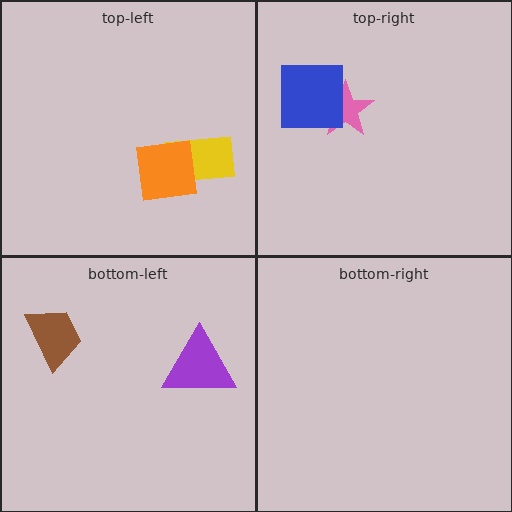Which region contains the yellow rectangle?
The top-left region.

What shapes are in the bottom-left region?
The purple triangle, the brown trapezoid.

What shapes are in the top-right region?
The pink star, the blue square.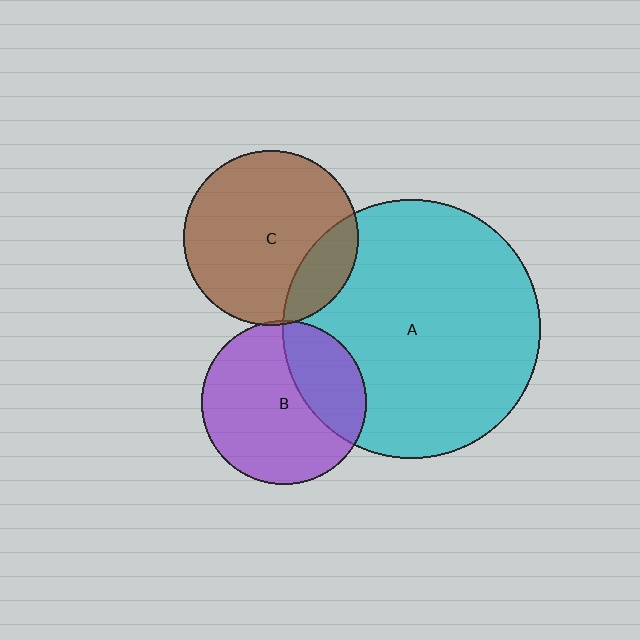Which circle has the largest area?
Circle A (cyan).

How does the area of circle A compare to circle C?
Approximately 2.2 times.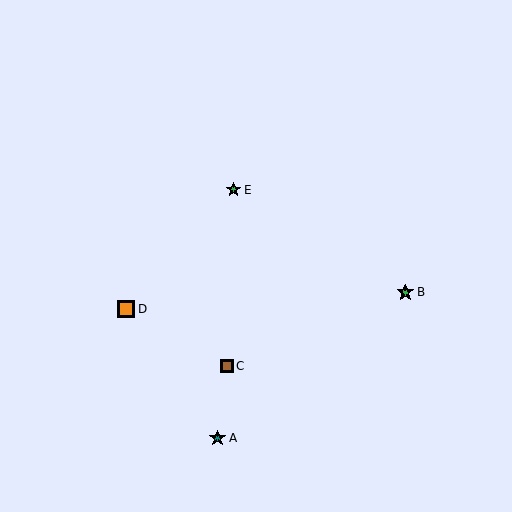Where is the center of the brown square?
The center of the brown square is at (227, 366).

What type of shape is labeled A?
Shape A is a teal star.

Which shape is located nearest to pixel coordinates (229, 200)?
The green star (labeled E) at (233, 190) is nearest to that location.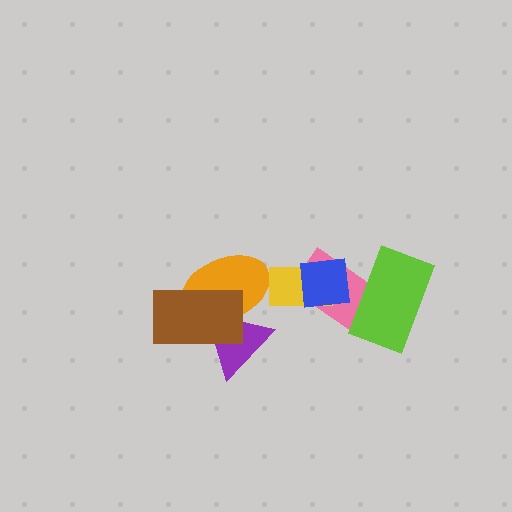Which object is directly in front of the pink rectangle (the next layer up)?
The lime rectangle is directly in front of the pink rectangle.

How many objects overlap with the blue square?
3 objects overlap with the blue square.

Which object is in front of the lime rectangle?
The blue square is in front of the lime rectangle.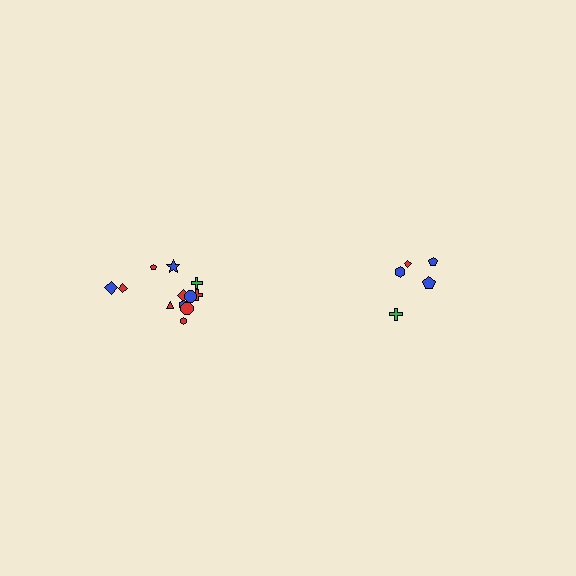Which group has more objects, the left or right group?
The left group.